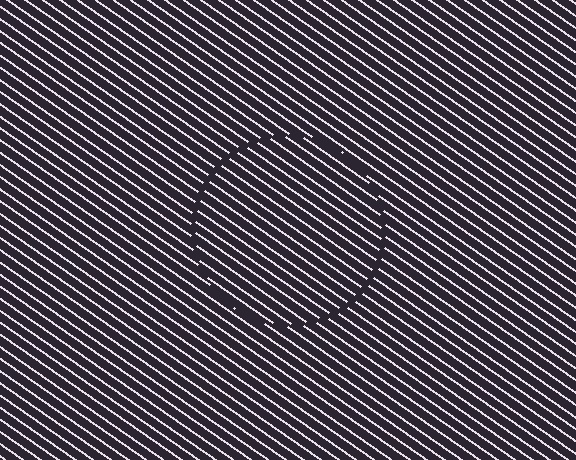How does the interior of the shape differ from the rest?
The interior of the shape contains the same grating, shifted by half a period — the contour is defined by the phase discontinuity where line-ends from the inner and outer gratings abut.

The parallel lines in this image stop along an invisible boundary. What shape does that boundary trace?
An illusory circle. The interior of the shape contains the same grating, shifted by half a period — the contour is defined by the phase discontinuity where line-ends from the inner and outer gratings abut.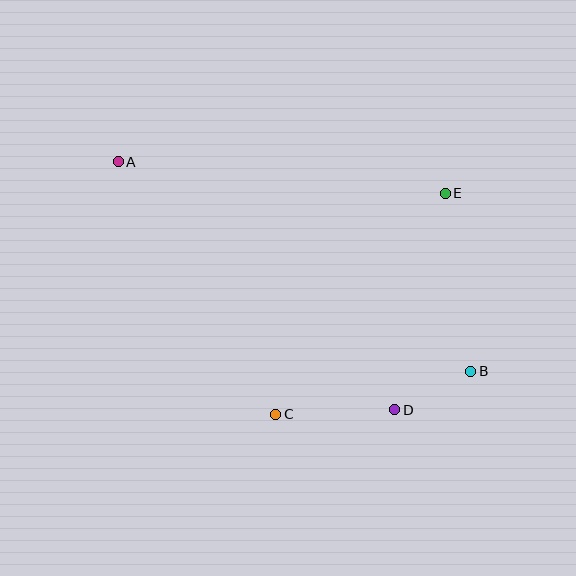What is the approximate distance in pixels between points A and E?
The distance between A and E is approximately 328 pixels.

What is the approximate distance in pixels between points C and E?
The distance between C and E is approximately 278 pixels.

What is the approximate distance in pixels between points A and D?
The distance between A and D is approximately 371 pixels.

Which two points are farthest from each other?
Points A and B are farthest from each other.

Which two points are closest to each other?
Points B and D are closest to each other.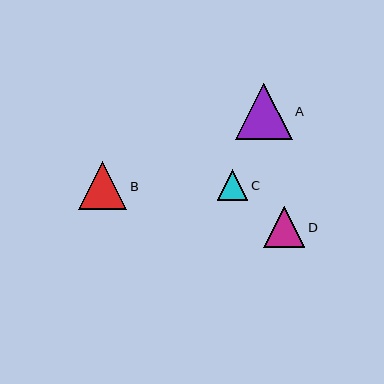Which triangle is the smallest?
Triangle C is the smallest with a size of approximately 31 pixels.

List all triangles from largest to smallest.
From largest to smallest: A, B, D, C.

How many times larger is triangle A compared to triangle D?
Triangle A is approximately 1.4 times the size of triangle D.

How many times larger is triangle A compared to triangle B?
Triangle A is approximately 1.2 times the size of triangle B.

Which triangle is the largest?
Triangle A is the largest with a size of approximately 57 pixels.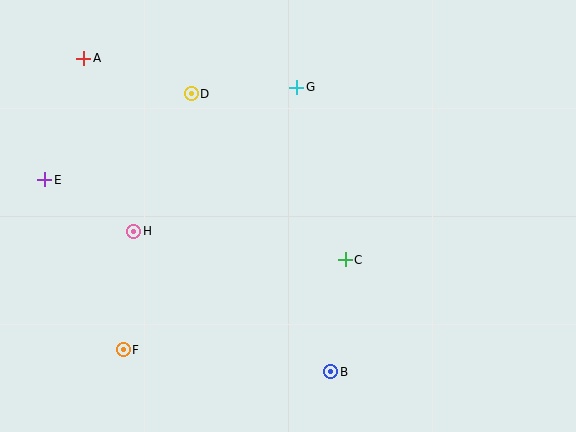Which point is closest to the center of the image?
Point C at (345, 260) is closest to the center.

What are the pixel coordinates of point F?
Point F is at (123, 350).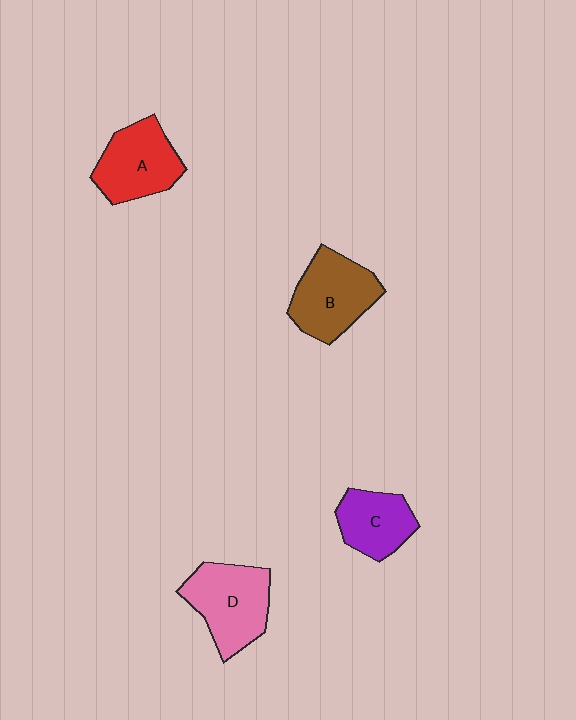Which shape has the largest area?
Shape D (pink).